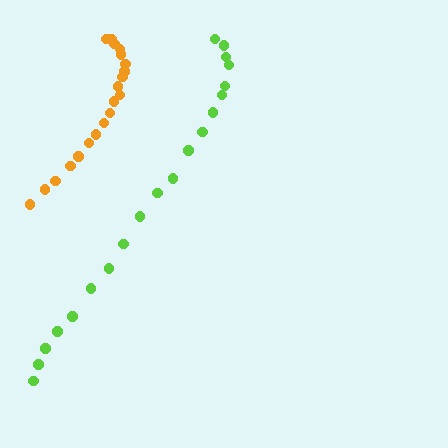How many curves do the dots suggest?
There are 2 distinct paths.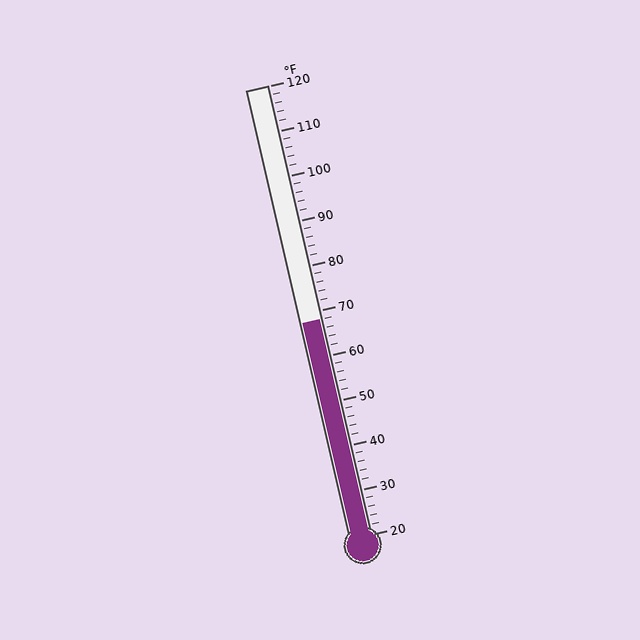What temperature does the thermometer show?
The thermometer shows approximately 68°F.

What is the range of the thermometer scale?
The thermometer scale ranges from 20°F to 120°F.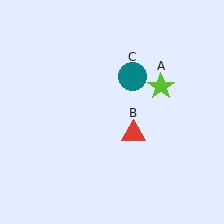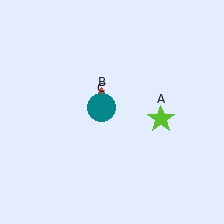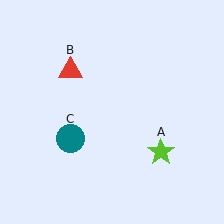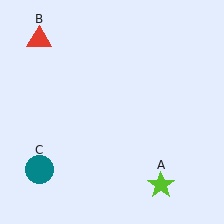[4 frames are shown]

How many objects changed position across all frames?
3 objects changed position: lime star (object A), red triangle (object B), teal circle (object C).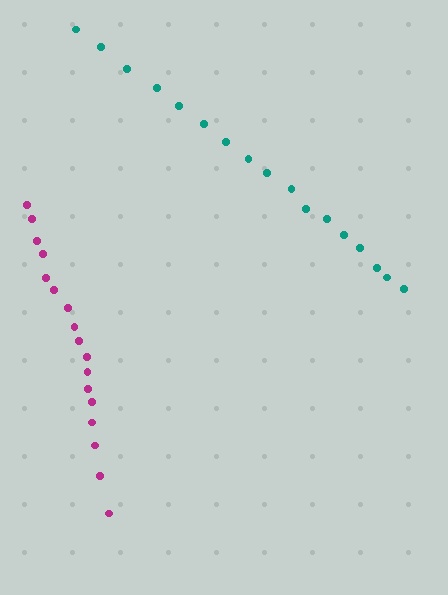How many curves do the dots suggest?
There are 2 distinct paths.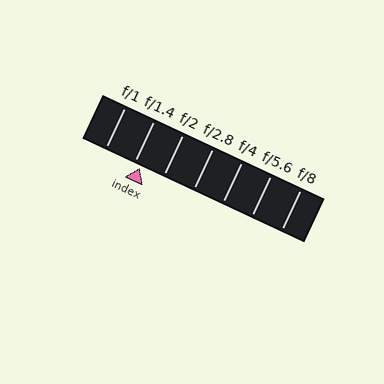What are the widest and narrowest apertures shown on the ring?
The widest aperture shown is f/1 and the narrowest is f/8.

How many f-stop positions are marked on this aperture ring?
There are 7 f-stop positions marked.